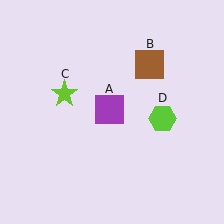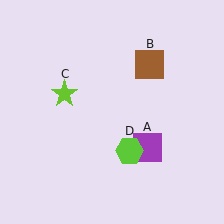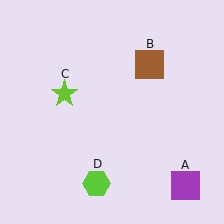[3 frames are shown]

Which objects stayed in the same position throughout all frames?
Brown square (object B) and lime star (object C) remained stationary.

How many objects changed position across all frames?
2 objects changed position: purple square (object A), lime hexagon (object D).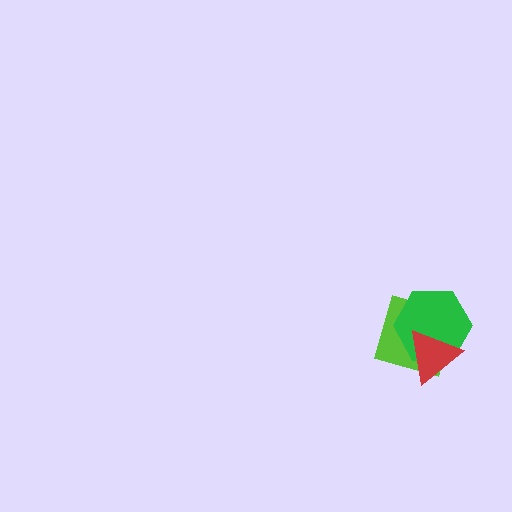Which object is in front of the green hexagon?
The red triangle is in front of the green hexagon.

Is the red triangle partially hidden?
No, no other shape covers it.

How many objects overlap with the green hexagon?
2 objects overlap with the green hexagon.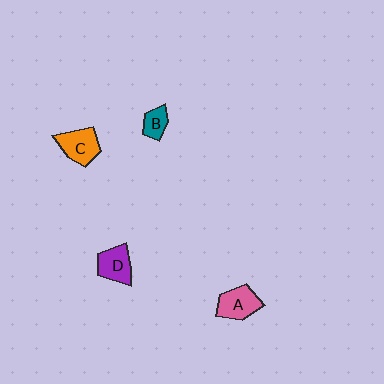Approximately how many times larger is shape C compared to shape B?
Approximately 1.9 times.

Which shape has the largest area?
Shape C (orange).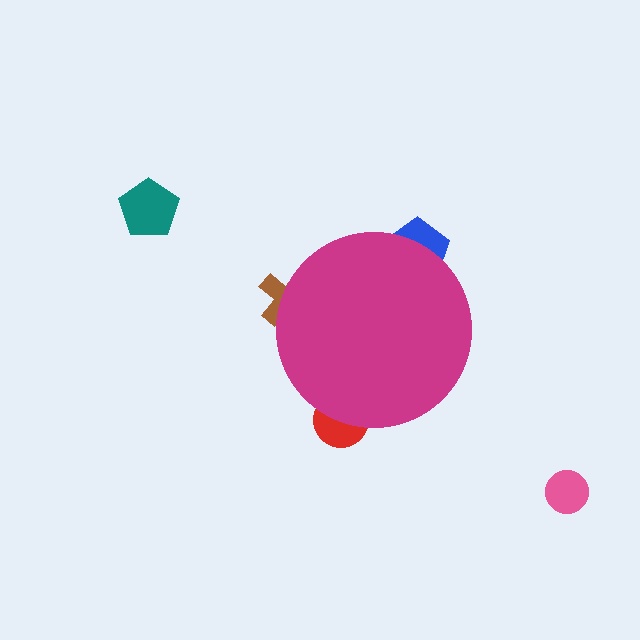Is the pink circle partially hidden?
No, the pink circle is fully visible.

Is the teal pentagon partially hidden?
No, the teal pentagon is fully visible.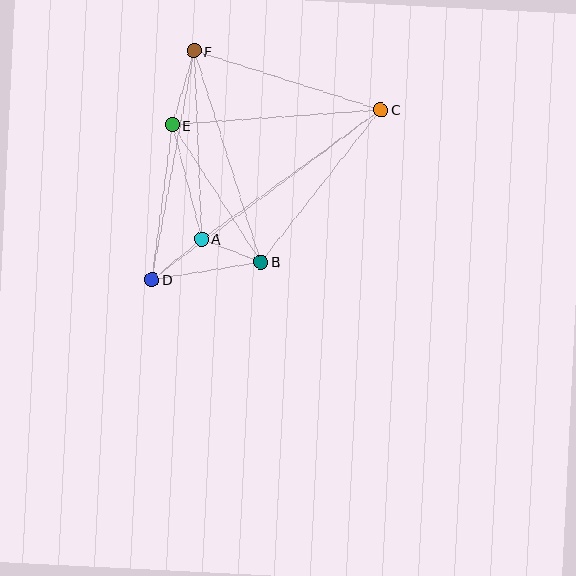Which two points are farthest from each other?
Points C and D are farthest from each other.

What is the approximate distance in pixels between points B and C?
The distance between B and C is approximately 193 pixels.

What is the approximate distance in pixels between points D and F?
The distance between D and F is approximately 232 pixels.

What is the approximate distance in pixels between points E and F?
The distance between E and F is approximately 77 pixels.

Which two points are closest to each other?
Points A and B are closest to each other.